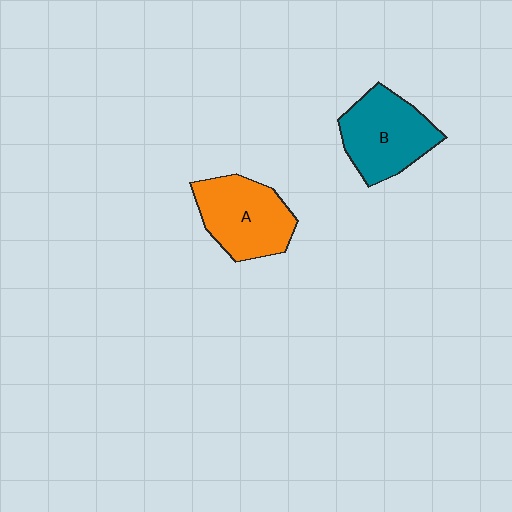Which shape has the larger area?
Shape B (teal).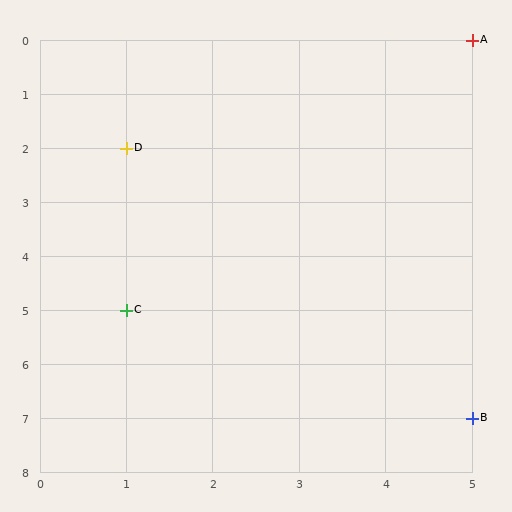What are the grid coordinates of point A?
Point A is at grid coordinates (5, 0).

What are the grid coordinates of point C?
Point C is at grid coordinates (1, 5).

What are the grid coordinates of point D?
Point D is at grid coordinates (1, 2).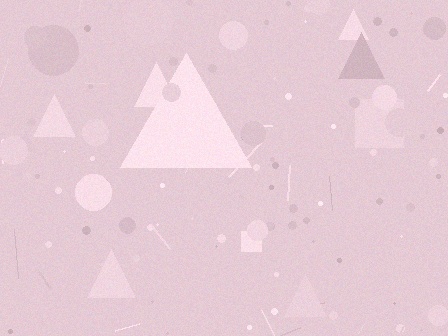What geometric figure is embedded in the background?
A triangle is embedded in the background.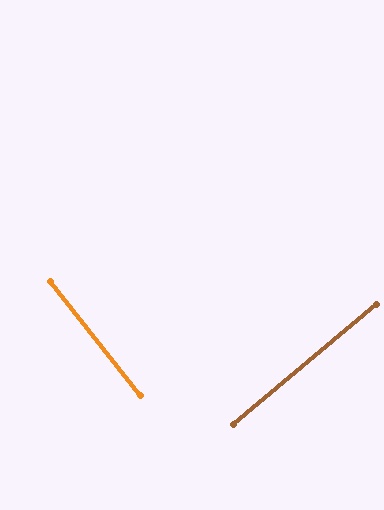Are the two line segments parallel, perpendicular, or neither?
Perpendicular — they meet at approximately 89°.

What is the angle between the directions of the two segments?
Approximately 89 degrees.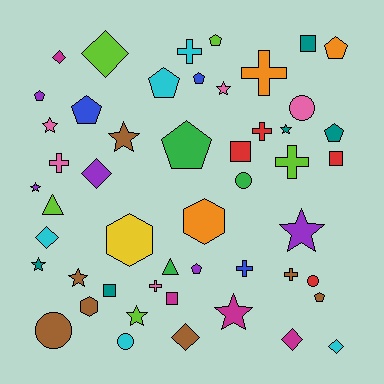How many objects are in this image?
There are 50 objects.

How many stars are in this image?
There are 10 stars.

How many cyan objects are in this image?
There are 5 cyan objects.